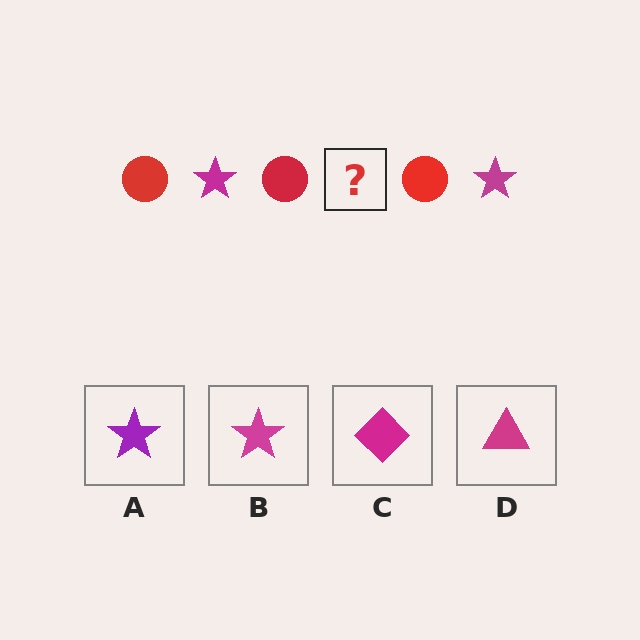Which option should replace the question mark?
Option B.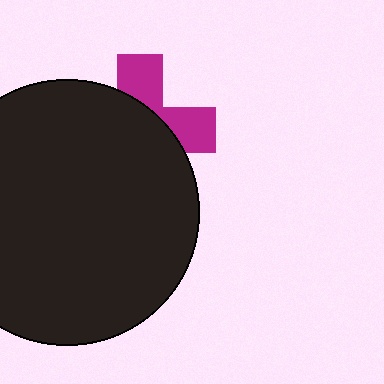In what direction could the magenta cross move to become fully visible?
The magenta cross could move toward the upper-right. That would shift it out from behind the black circle entirely.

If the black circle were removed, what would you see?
You would see the complete magenta cross.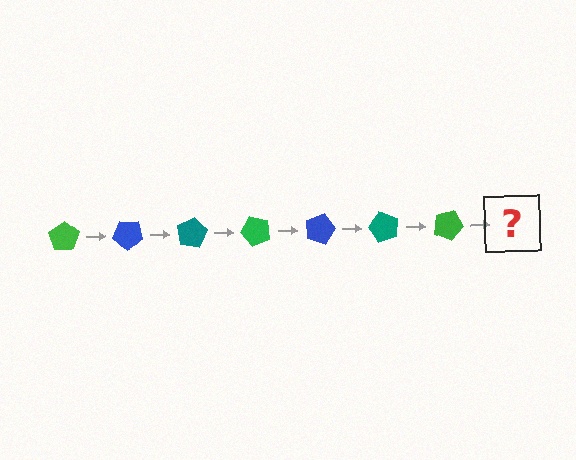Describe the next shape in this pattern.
It should be a blue pentagon, rotated 280 degrees from the start.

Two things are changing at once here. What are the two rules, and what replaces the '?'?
The two rules are that it rotates 40 degrees each step and the color cycles through green, blue, and teal. The '?' should be a blue pentagon, rotated 280 degrees from the start.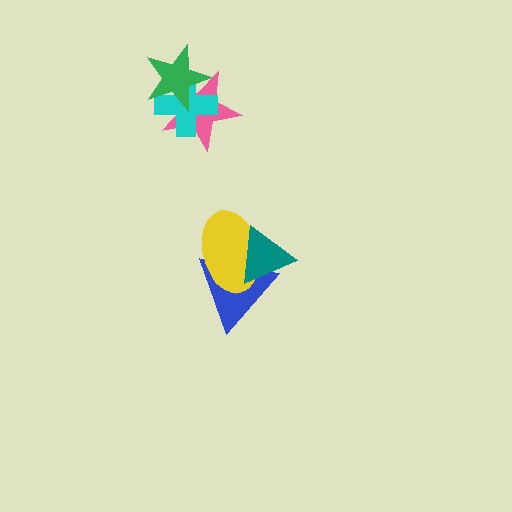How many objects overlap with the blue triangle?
2 objects overlap with the blue triangle.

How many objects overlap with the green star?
2 objects overlap with the green star.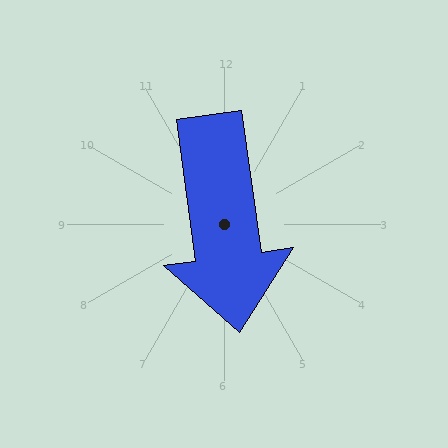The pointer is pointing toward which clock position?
Roughly 6 o'clock.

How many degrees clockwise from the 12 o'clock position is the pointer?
Approximately 172 degrees.